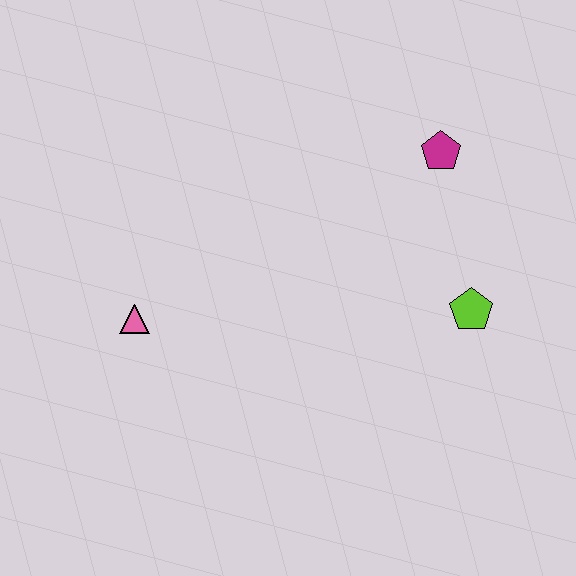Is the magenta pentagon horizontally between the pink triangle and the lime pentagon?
Yes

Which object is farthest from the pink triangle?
The magenta pentagon is farthest from the pink triangle.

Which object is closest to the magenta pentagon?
The lime pentagon is closest to the magenta pentagon.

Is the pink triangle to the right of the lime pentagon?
No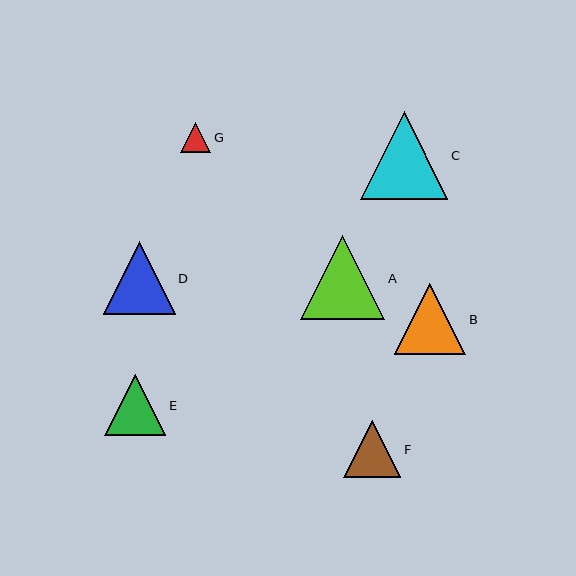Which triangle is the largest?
Triangle C is the largest with a size of approximately 88 pixels.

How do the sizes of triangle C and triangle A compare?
Triangle C and triangle A are approximately the same size.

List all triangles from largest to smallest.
From largest to smallest: C, A, D, B, E, F, G.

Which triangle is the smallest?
Triangle G is the smallest with a size of approximately 30 pixels.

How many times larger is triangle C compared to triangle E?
Triangle C is approximately 1.4 times the size of triangle E.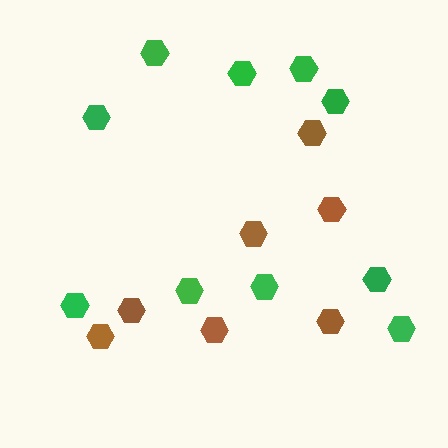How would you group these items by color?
There are 2 groups: one group of brown hexagons (7) and one group of green hexagons (10).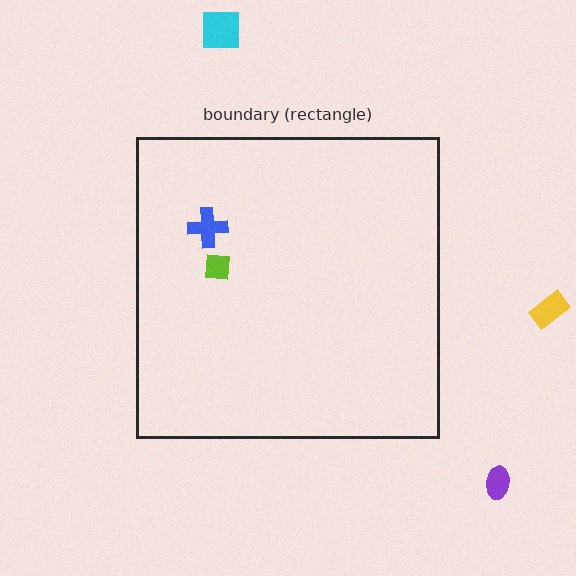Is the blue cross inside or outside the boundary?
Inside.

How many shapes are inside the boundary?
2 inside, 3 outside.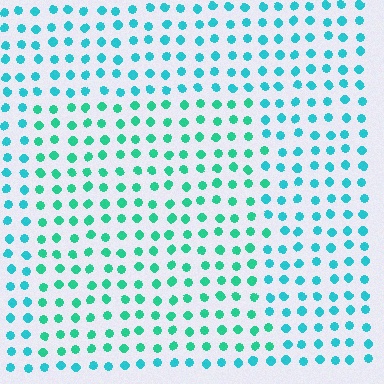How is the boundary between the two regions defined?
The boundary is defined purely by a slight shift in hue (about 26 degrees). Spacing, size, and orientation are identical on both sides.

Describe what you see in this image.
The image is filled with small cyan elements in a uniform arrangement. A rectangle-shaped region is visible where the elements are tinted to a slightly different hue, forming a subtle color boundary.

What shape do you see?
I see a rectangle.